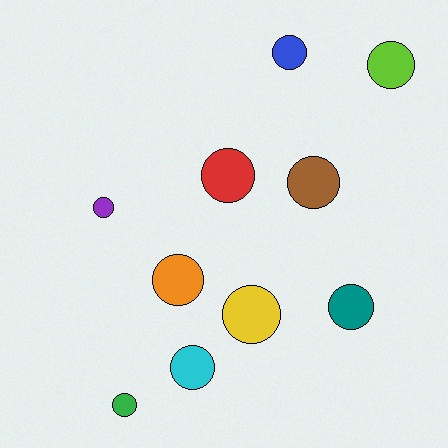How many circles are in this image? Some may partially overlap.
There are 10 circles.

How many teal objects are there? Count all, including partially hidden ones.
There is 1 teal object.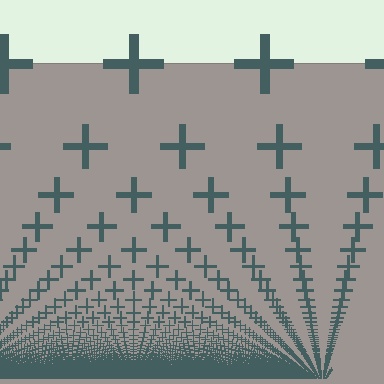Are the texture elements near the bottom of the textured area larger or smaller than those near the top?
Smaller. The gradient is inverted — elements near the bottom are smaller and denser.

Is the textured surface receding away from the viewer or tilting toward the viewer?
The surface appears to tilt toward the viewer. Texture elements get larger and sparser toward the top.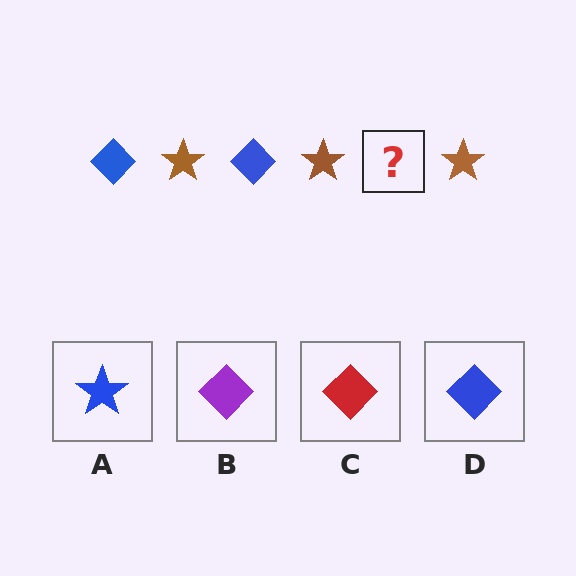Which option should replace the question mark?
Option D.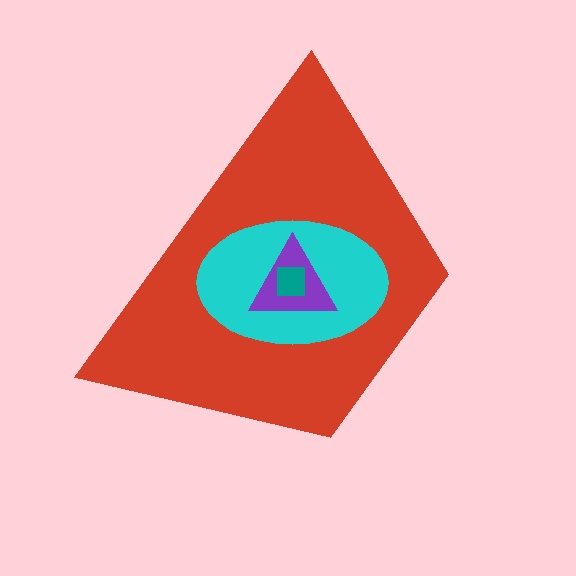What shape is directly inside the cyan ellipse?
The purple triangle.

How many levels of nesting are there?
4.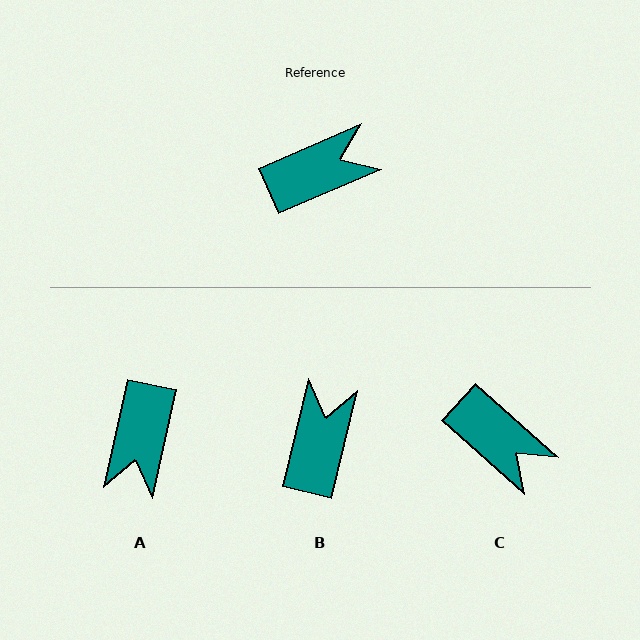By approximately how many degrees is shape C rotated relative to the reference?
Approximately 65 degrees clockwise.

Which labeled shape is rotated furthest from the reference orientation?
A, about 126 degrees away.